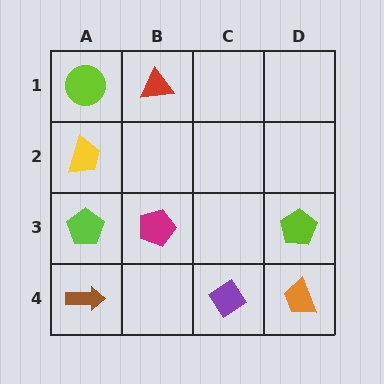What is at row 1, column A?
A lime circle.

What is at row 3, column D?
A lime pentagon.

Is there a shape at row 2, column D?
No, that cell is empty.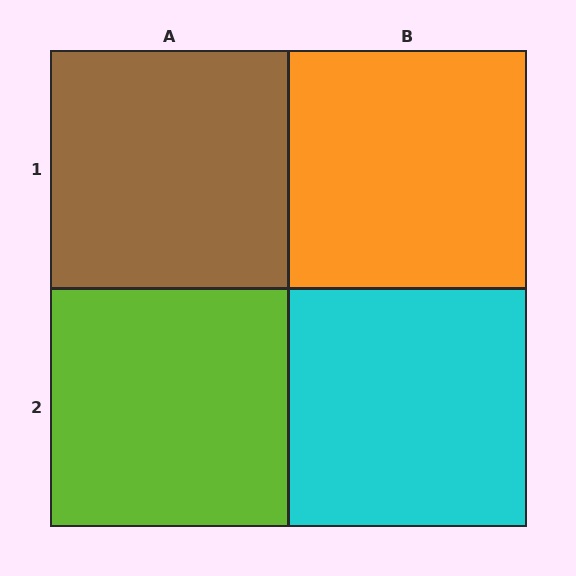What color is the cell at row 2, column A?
Lime.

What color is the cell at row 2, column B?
Cyan.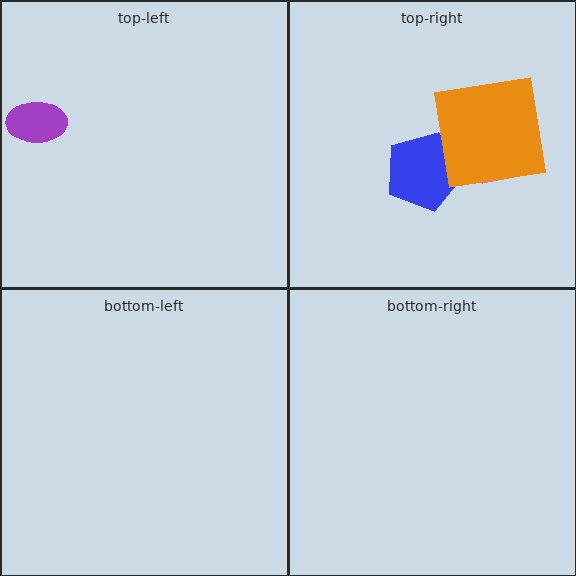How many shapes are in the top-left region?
1.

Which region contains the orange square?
The top-right region.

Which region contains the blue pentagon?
The top-right region.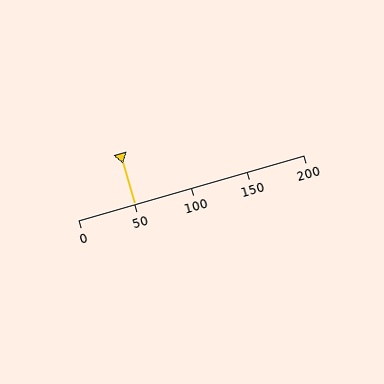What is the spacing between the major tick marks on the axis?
The major ticks are spaced 50 apart.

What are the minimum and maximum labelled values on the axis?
The axis runs from 0 to 200.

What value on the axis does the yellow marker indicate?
The marker indicates approximately 50.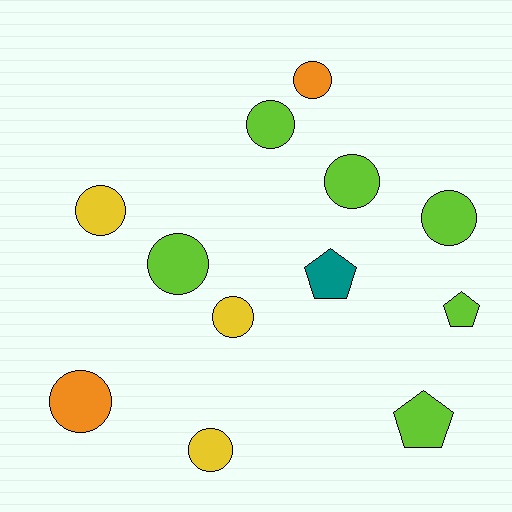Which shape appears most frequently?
Circle, with 9 objects.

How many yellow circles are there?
There are 3 yellow circles.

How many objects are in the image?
There are 12 objects.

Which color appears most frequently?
Lime, with 6 objects.